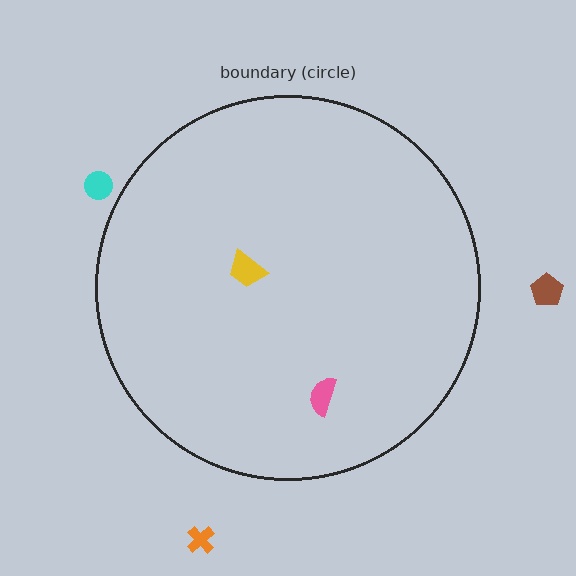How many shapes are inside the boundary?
2 inside, 3 outside.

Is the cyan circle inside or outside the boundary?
Outside.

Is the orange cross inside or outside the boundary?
Outside.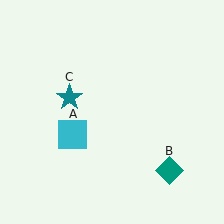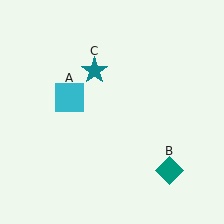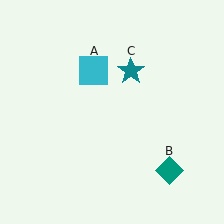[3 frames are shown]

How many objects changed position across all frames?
2 objects changed position: cyan square (object A), teal star (object C).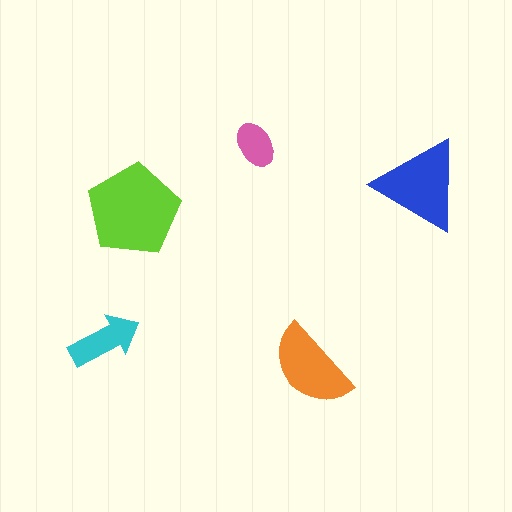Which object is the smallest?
The pink ellipse.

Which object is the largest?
The lime pentagon.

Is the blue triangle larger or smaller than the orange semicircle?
Larger.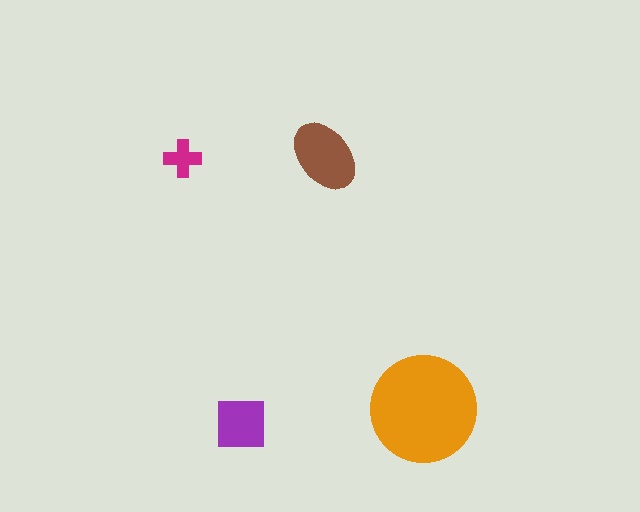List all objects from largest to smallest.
The orange circle, the brown ellipse, the purple square, the magenta cross.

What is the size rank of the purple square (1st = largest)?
3rd.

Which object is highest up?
The brown ellipse is topmost.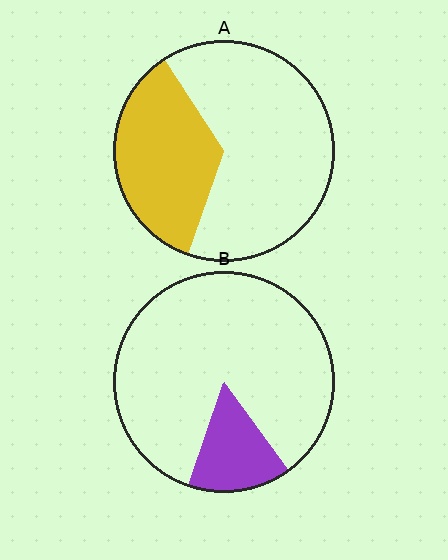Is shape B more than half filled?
No.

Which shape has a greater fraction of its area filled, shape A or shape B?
Shape A.